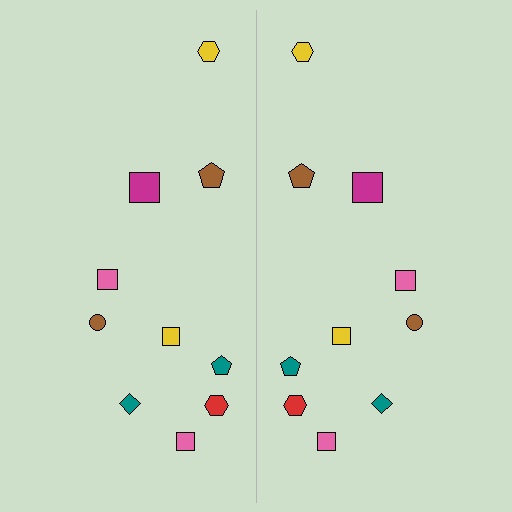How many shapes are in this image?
There are 20 shapes in this image.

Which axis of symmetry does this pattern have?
The pattern has a vertical axis of symmetry running through the center of the image.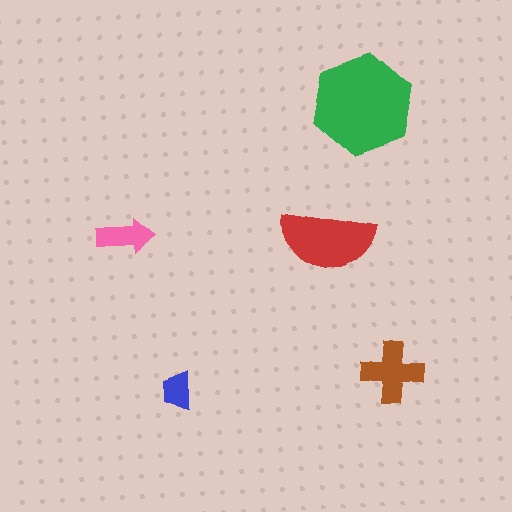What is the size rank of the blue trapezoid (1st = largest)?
5th.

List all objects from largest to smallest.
The green hexagon, the red semicircle, the brown cross, the pink arrow, the blue trapezoid.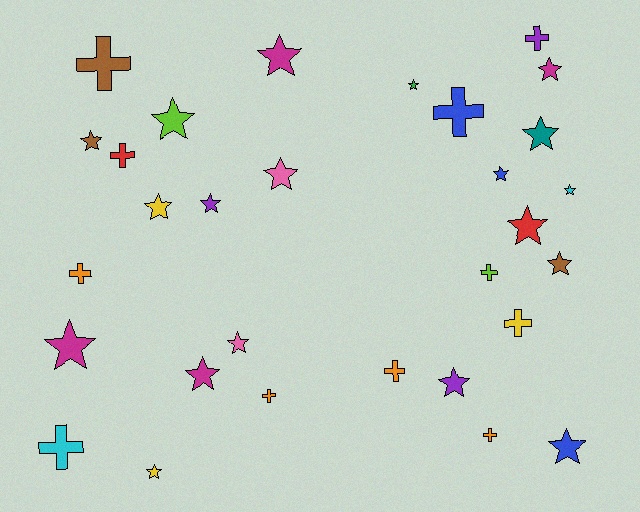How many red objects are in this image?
There are 2 red objects.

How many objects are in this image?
There are 30 objects.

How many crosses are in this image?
There are 11 crosses.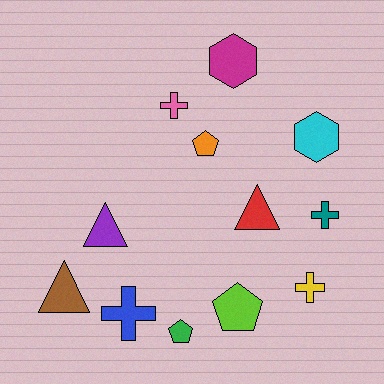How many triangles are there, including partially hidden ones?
There are 3 triangles.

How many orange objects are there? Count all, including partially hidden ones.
There is 1 orange object.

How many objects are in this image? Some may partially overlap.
There are 12 objects.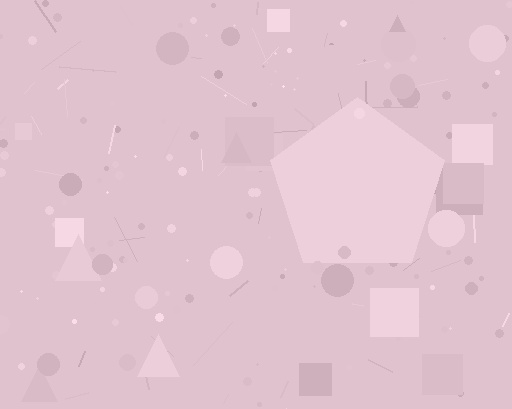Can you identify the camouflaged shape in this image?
The camouflaged shape is a pentagon.